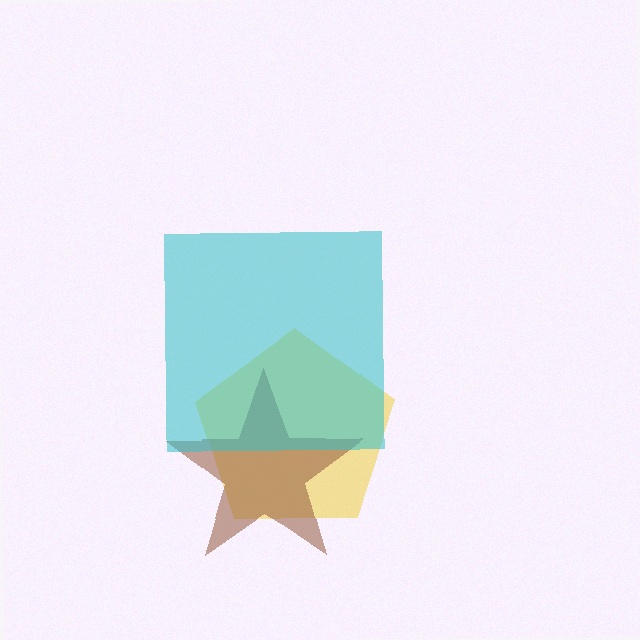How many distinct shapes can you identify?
There are 3 distinct shapes: a yellow pentagon, a brown star, a cyan square.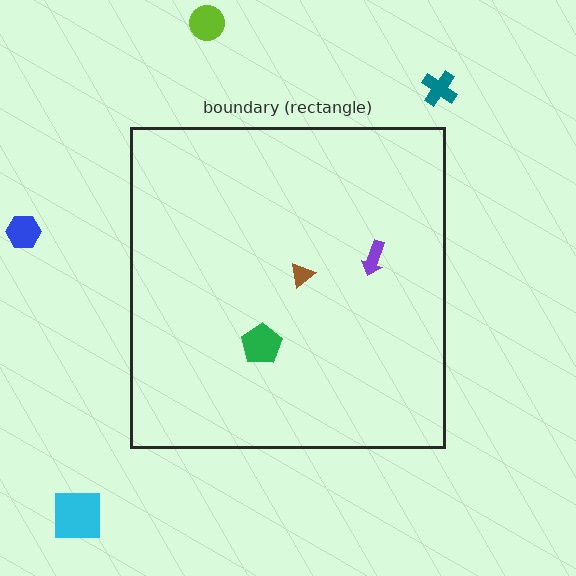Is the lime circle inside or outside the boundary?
Outside.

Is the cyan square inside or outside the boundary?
Outside.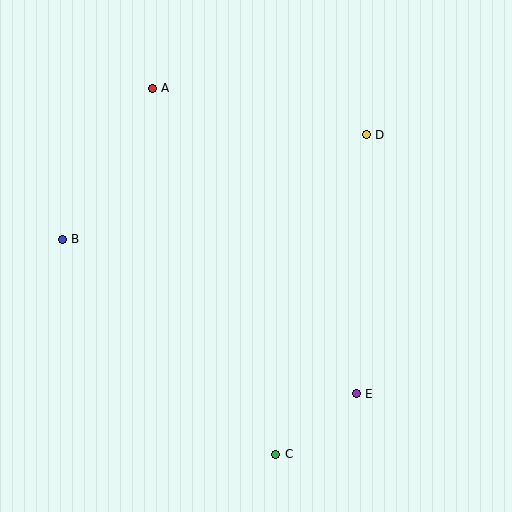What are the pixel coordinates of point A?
Point A is at (152, 88).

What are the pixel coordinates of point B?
Point B is at (62, 239).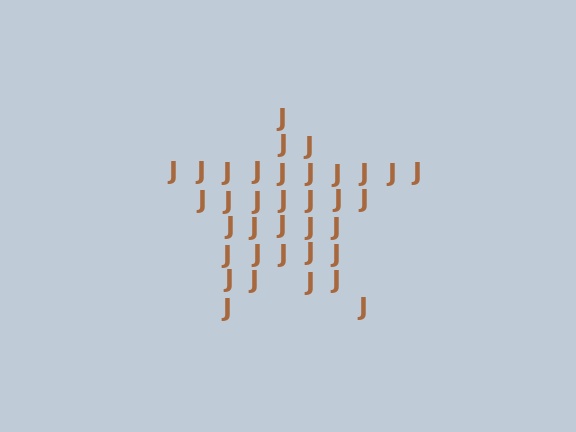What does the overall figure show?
The overall figure shows a star.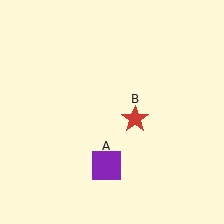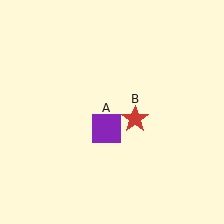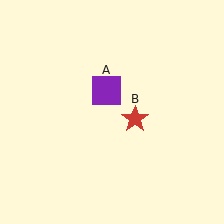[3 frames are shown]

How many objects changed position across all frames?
1 object changed position: purple square (object A).